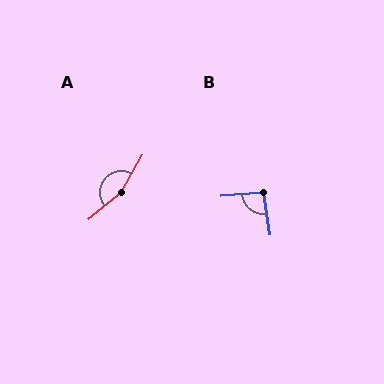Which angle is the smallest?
B, at approximately 94 degrees.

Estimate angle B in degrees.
Approximately 94 degrees.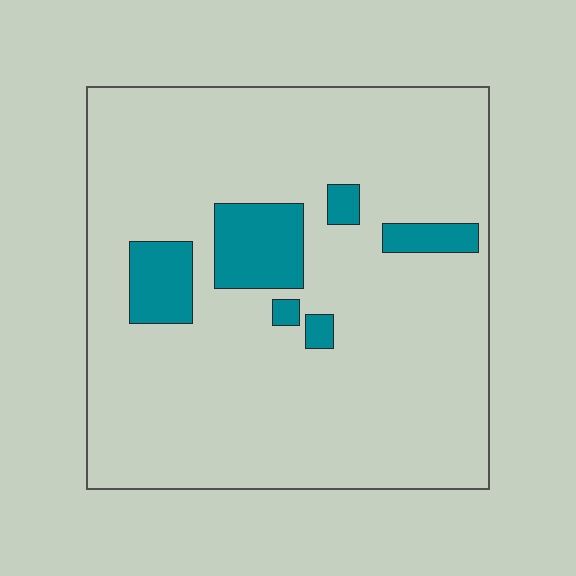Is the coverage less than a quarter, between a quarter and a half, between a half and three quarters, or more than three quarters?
Less than a quarter.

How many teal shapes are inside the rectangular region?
6.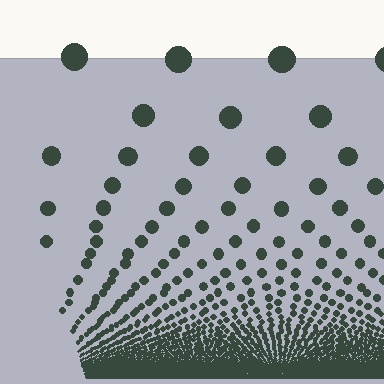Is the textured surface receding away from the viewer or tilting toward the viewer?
The surface appears to tilt toward the viewer. Texture elements get larger and sparser toward the top.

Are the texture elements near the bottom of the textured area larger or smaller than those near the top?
Smaller. The gradient is inverted — elements near the bottom are smaller and denser.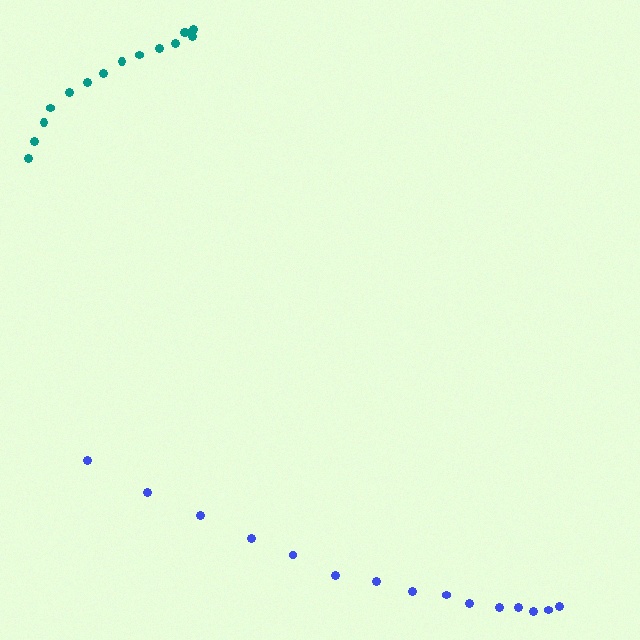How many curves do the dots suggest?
There are 2 distinct paths.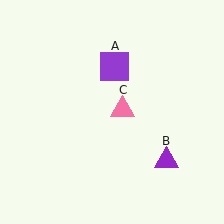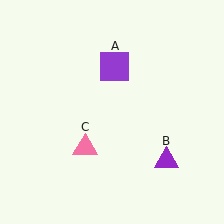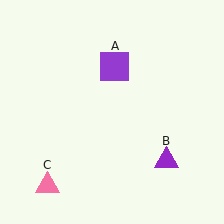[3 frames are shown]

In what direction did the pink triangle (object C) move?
The pink triangle (object C) moved down and to the left.